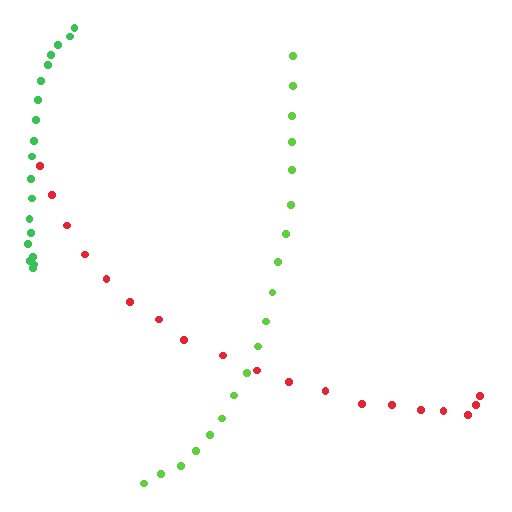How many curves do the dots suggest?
There are 3 distinct paths.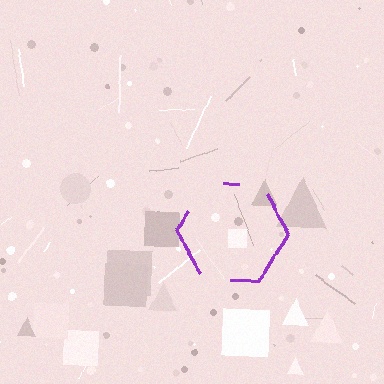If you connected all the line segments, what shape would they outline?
They would outline a hexagon.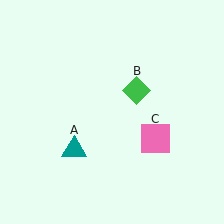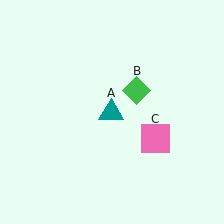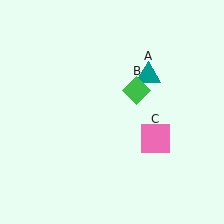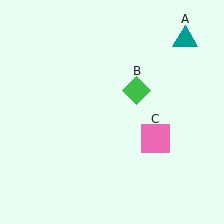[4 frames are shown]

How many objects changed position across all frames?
1 object changed position: teal triangle (object A).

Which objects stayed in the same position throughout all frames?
Green diamond (object B) and pink square (object C) remained stationary.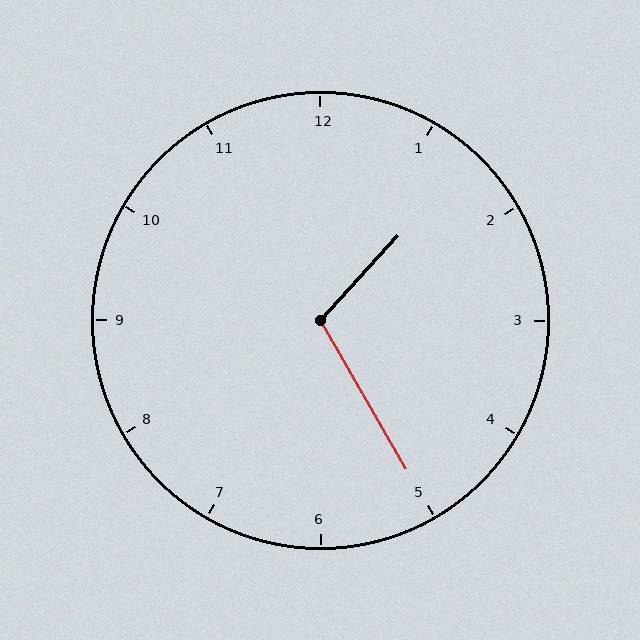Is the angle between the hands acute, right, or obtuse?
It is obtuse.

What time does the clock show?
1:25.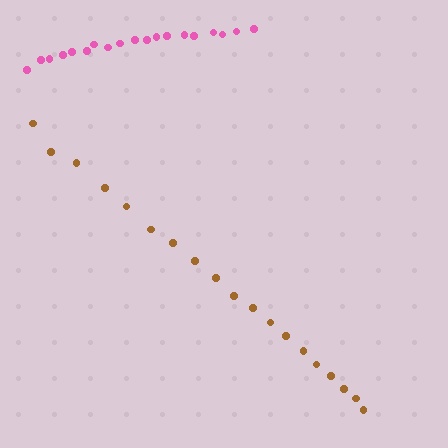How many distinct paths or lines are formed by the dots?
There are 2 distinct paths.